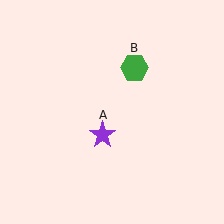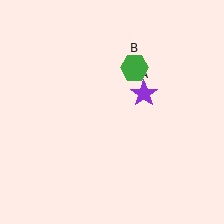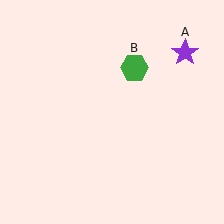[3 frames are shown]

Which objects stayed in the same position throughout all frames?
Green hexagon (object B) remained stationary.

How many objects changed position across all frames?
1 object changed position: purple star (object A).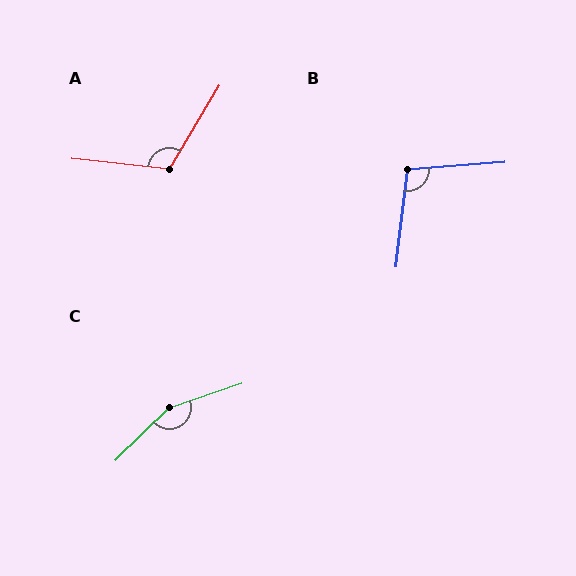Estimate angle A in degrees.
Approximately 115 degrees.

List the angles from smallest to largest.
B (101°), A (115°), C (154°).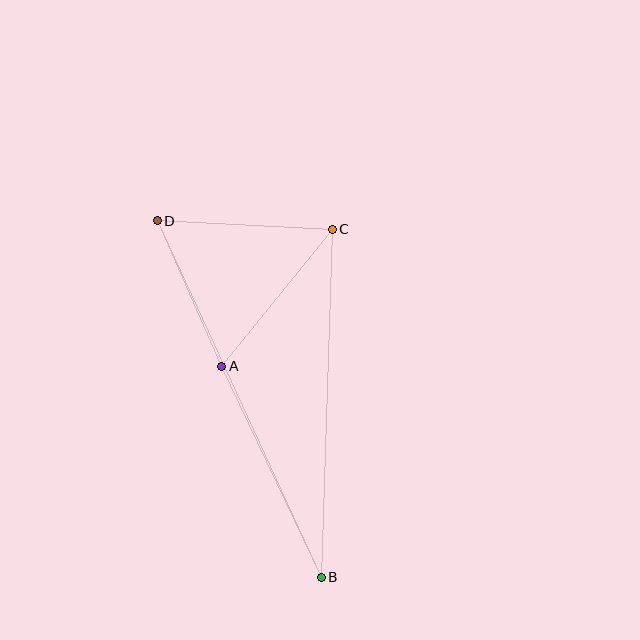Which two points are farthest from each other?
Points B and D are farthest from each other.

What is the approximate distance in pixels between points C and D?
The distance between C and D is approximately 175 pixels.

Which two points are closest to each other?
Points A and D are closest to each other.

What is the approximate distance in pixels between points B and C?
The distance between B and C is approximately 348 pixels.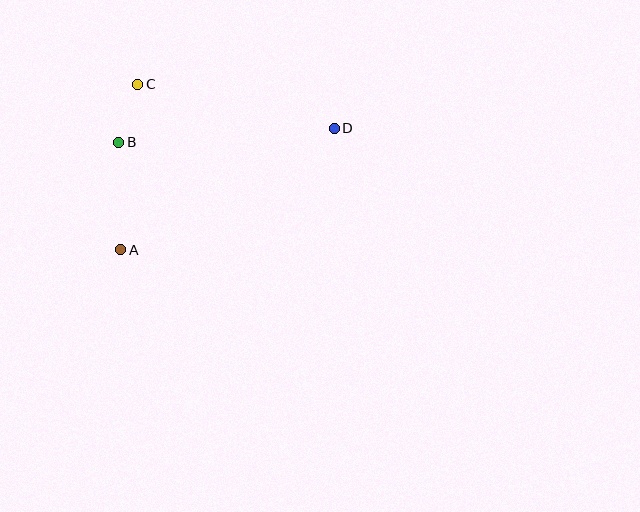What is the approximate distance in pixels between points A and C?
The distance between A and C is approximately 166 pixels.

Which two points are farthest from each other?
Points A and D are farthest from each other.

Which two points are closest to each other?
Points B and C are closest to each other.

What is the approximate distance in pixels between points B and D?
The distance between B and D is approximately 216 pixels.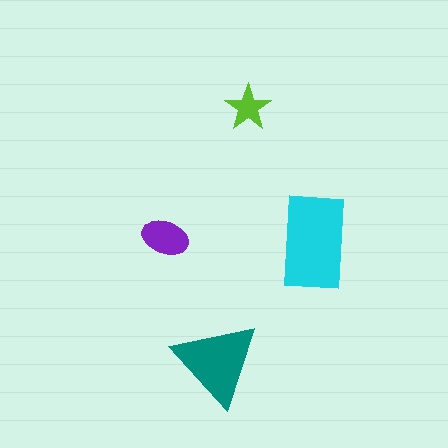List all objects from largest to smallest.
The cyan rectangle, the teal triangle, the purple ellipse, the lime star.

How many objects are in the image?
There are 4 objects in the image.